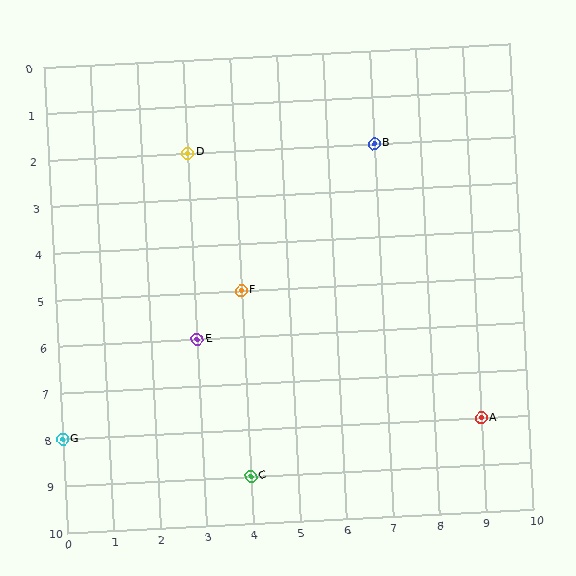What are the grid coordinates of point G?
Point G is at grid coordinates (0, 8).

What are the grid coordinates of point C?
Point C is at grid coordinates (4, 9).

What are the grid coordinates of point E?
Point E is at grid coordinates (3, 6).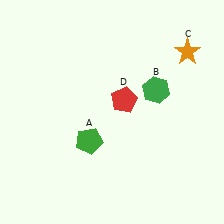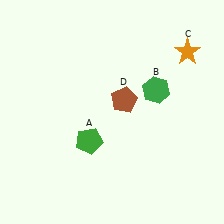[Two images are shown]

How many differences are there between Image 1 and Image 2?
There is 1 difference between the two images.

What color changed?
The pentagon (D) changed from red in Image 1 to brown in Image 2.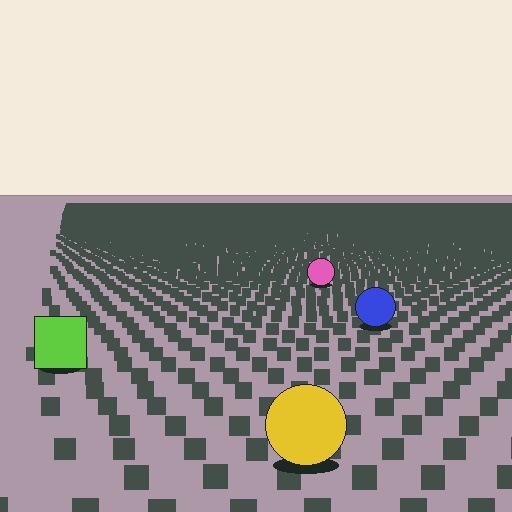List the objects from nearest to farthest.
From nearest to farthest: the yellow circle, the lime square, the blue circle, the pink circle.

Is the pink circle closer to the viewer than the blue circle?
No. The blue circle is closer — you can tell from the texture gradient: the ground texture is coarser near it.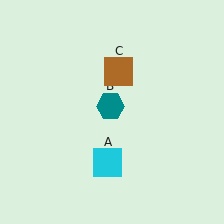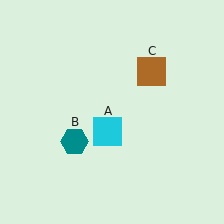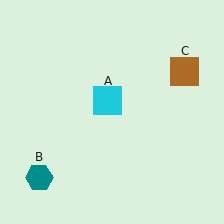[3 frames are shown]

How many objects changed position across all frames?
3 objects changed position: cyan square (object A), teal hexagon (object B), brown square (object C).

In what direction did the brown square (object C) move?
The brown square (object C) moved right.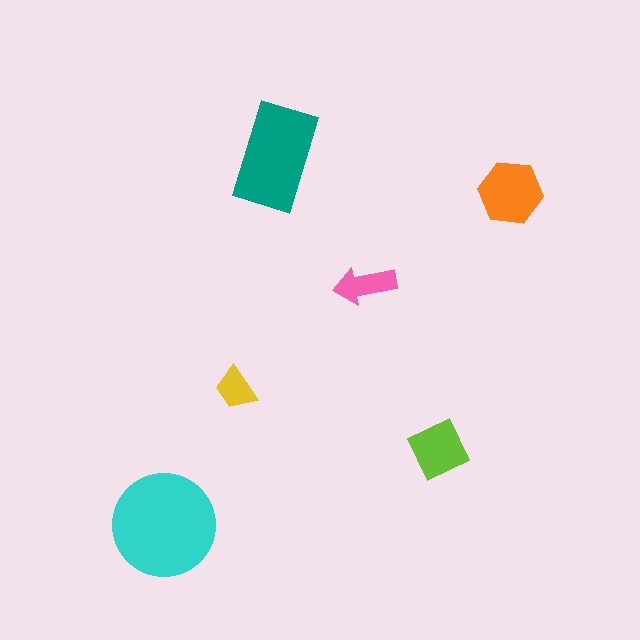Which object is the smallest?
The yellow trapezoid.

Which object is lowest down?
The cyan circle is bottommost.